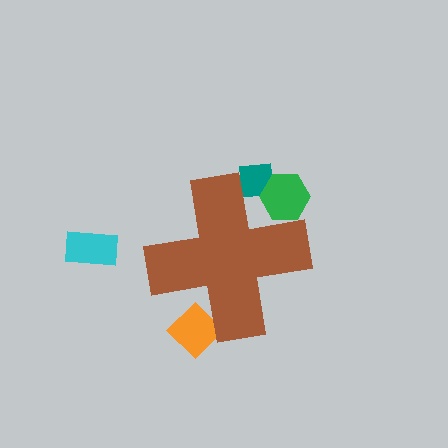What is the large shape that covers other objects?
A brown cross.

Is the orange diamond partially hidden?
Yes, the orange diamond is partially hidden behind the brown cross.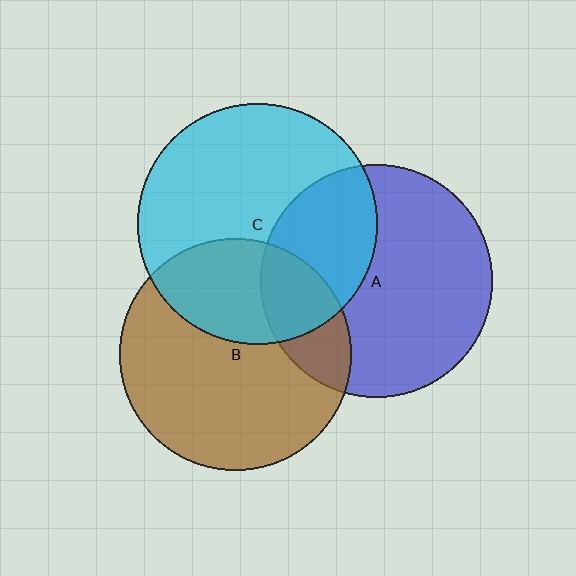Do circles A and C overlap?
Yes.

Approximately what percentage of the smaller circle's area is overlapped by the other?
Approximately 35%.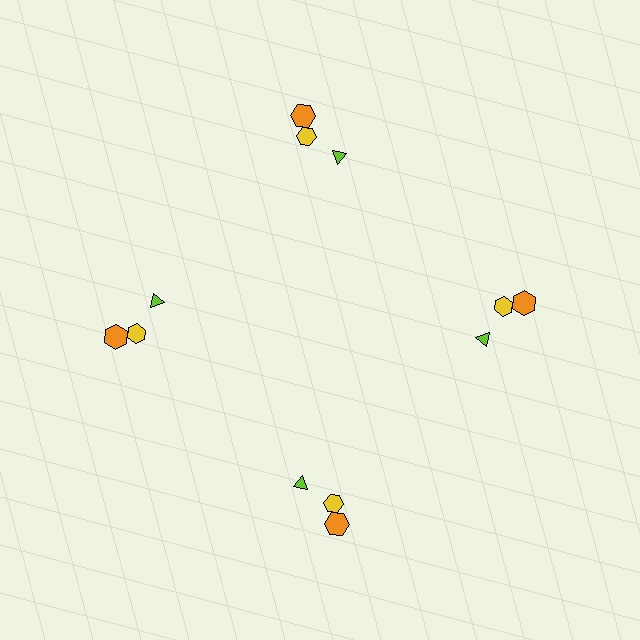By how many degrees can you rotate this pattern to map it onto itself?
The pattern maps onto itself every 90 degrees of rotation.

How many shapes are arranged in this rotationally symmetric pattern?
There are 12 shapes, arranged in 4 groups of 3.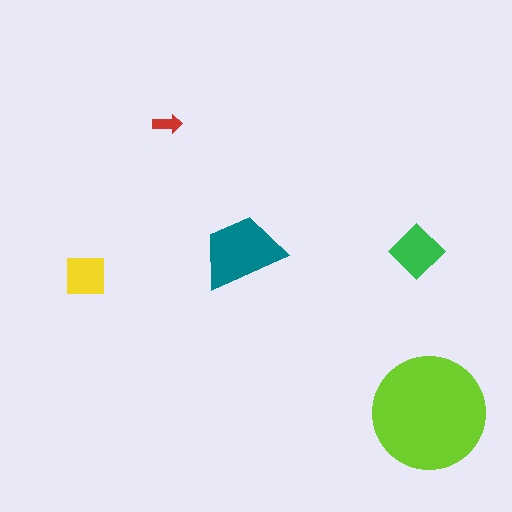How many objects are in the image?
There are 5 objects in the image.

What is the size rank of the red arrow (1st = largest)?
5th.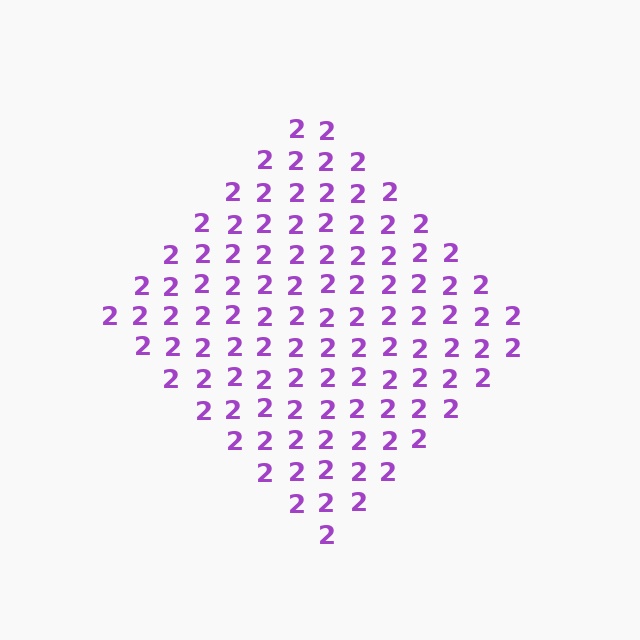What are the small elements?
The small elements are digit 2's.